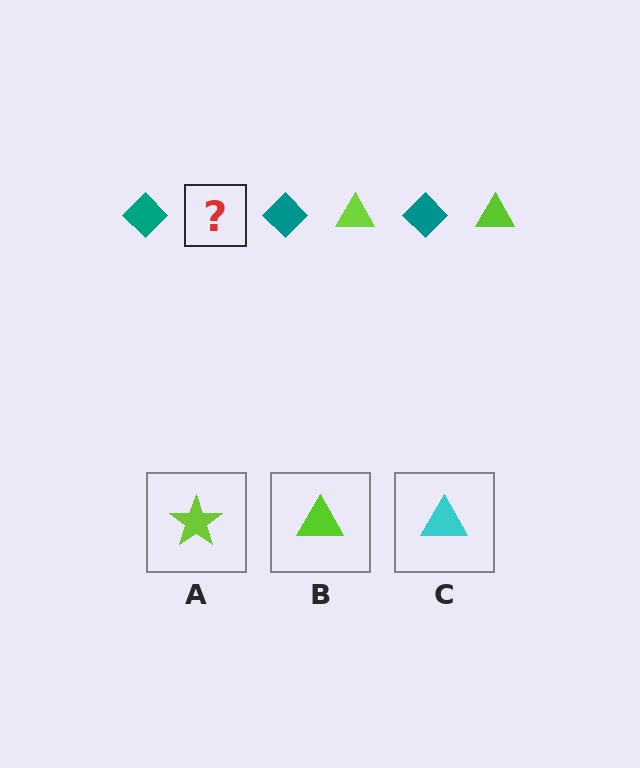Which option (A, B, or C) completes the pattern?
B.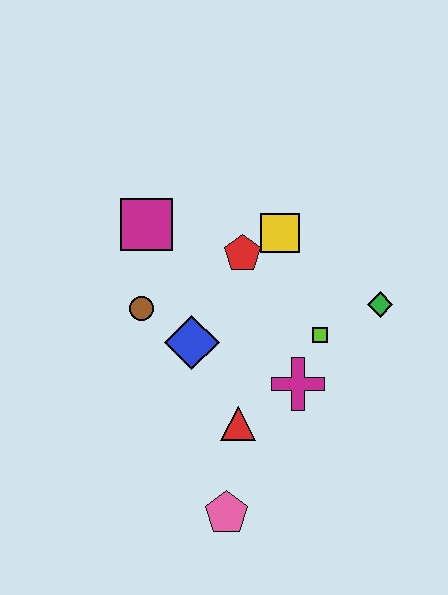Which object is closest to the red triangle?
The magenta cross is closest to the red triangle.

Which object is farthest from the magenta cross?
The magenta square is farthest from the magenta cross.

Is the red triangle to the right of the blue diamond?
Yes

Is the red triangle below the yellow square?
Yes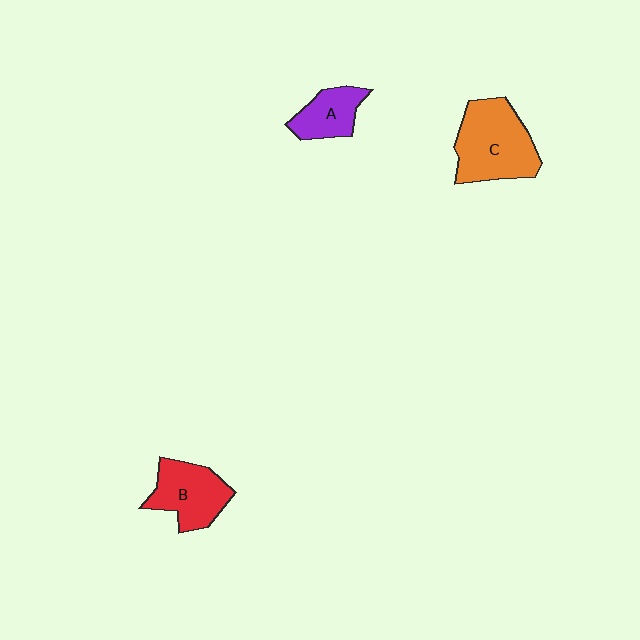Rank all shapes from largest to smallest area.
From largest to smallest: C (orange), B (red), A (purple).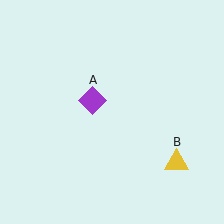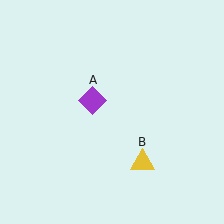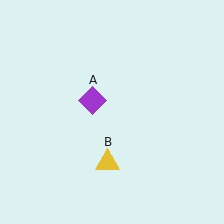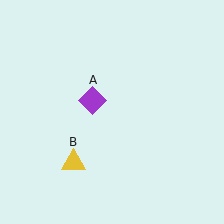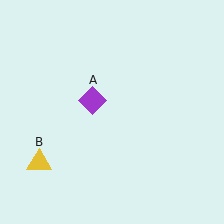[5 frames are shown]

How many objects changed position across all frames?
1 object changed position: yellow triangle (object B).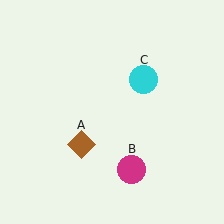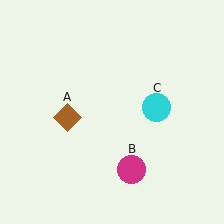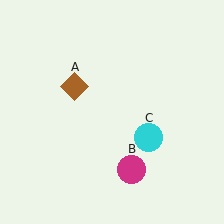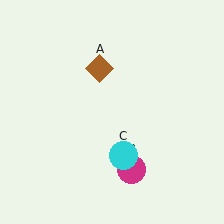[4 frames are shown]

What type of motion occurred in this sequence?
The brown diamond (object A), cyan circle (object C) rotated clockwise around the center of the scene.